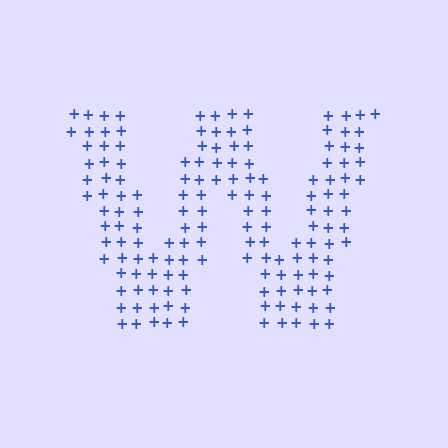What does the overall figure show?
The overall figure shows the letter W.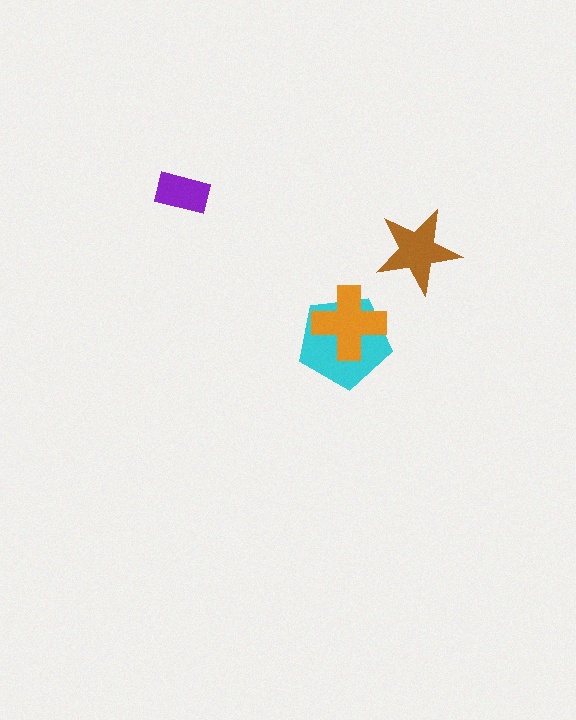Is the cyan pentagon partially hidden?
Yes, it is partially covered by another shape.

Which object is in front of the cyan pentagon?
The orange cross is in front of the cyan pentagon.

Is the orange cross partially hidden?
No, no other shape covers it.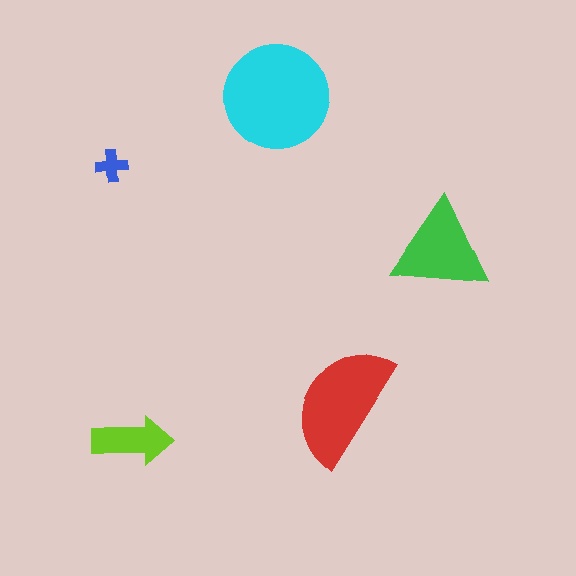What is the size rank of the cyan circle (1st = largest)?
1st.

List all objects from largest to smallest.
The cyan circle, the red semicircle, the green triangle, the lime arrow, the blue cross.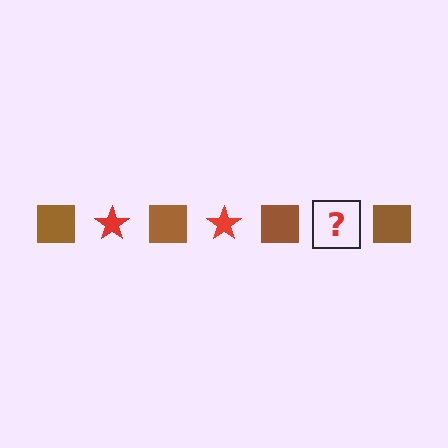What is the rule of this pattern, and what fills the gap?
The rule is that the pattern alternates between brown square and red star. The gap should be filled with a red star.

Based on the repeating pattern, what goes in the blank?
The blank should be a red star.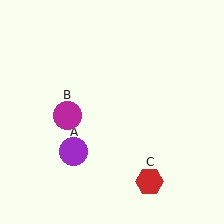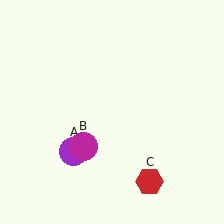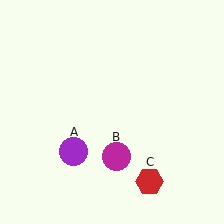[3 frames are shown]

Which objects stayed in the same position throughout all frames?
Purple circle (object A) and red hexagon (object C) remained stationary.